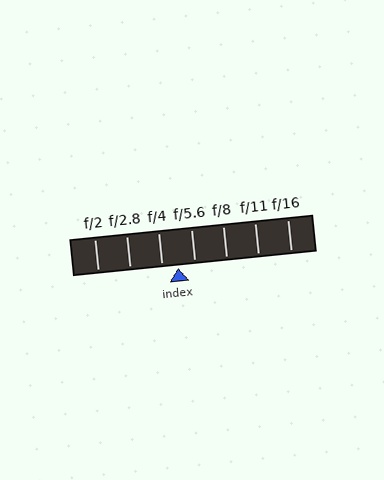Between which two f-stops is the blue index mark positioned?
The index mark is between f/4 and f/5.6.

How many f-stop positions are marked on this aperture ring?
There are 7 f-stop positions marked.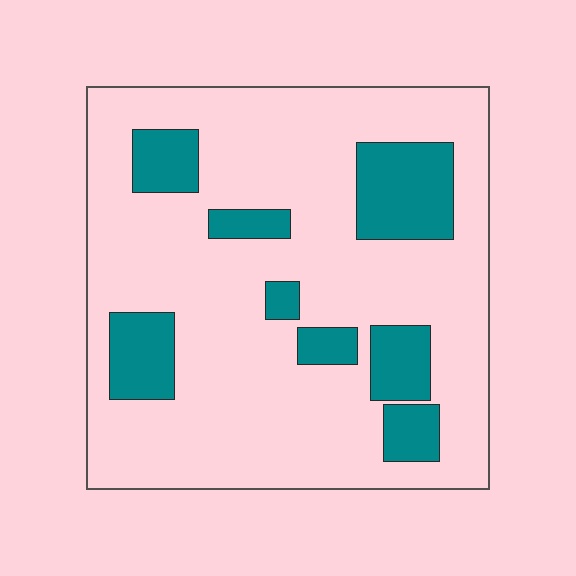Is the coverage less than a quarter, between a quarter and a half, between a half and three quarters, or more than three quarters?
Less than a quarter.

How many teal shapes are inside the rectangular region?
8.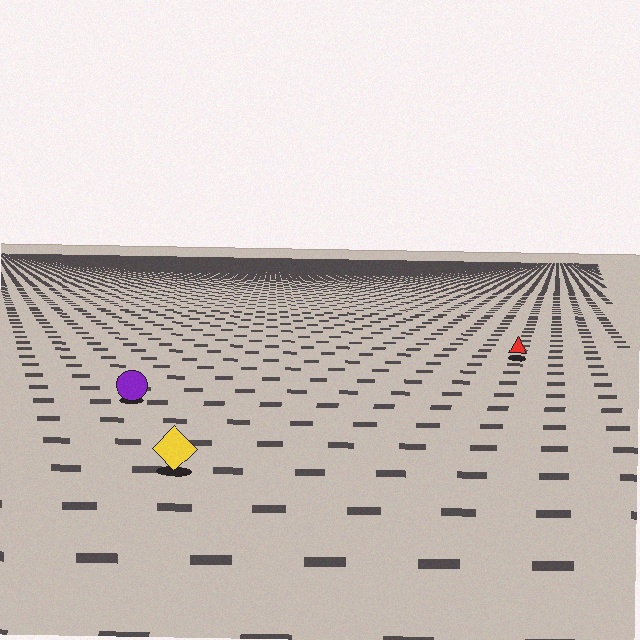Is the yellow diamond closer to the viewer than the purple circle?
Yes. The yellow diamond is closer — you can tell from the texture gradient: the ground texture is coarser near it.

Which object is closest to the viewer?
The yellow diamond is closest. The texture marks near it are larger and more spread out.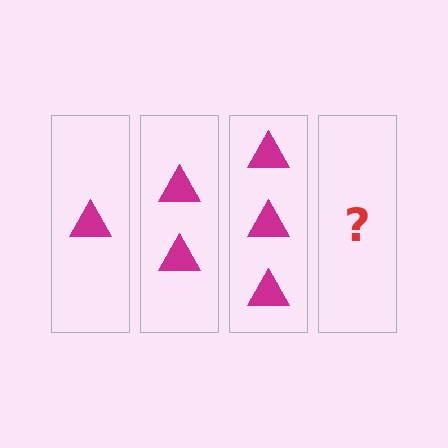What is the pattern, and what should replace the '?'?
The pattern is that each step adds one more triangle. The '?' should be 4 triangles.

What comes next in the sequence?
The next element should be 4 triangles.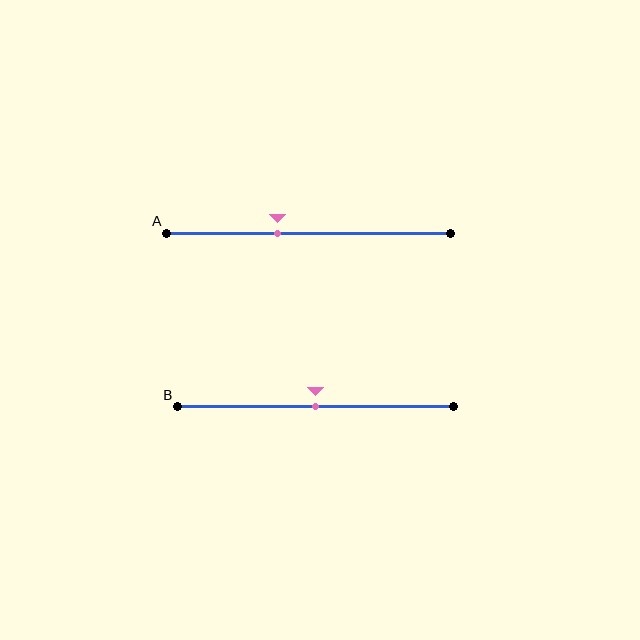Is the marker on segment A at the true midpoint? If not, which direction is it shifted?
No, the marker on segment A is shifted to the left by about 11% of the segment length.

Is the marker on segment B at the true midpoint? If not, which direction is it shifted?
Yes, the marker on segment B is at the true midpoint.